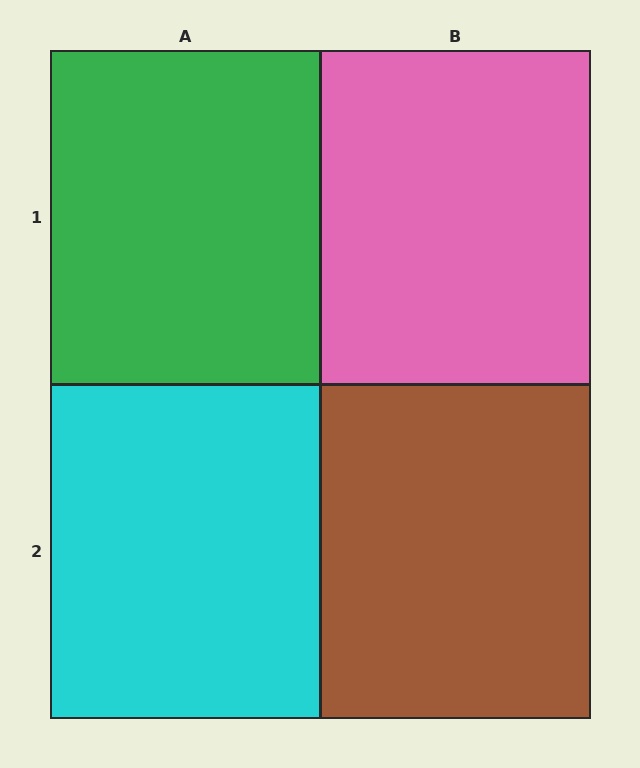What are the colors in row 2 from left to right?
Cyan, brown.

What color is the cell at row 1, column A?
Green.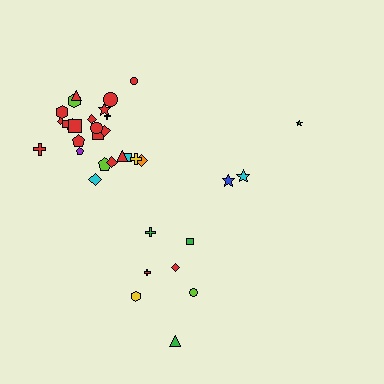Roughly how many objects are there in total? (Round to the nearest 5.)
Roughly 35 objects in total.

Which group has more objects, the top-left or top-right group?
The top-left group.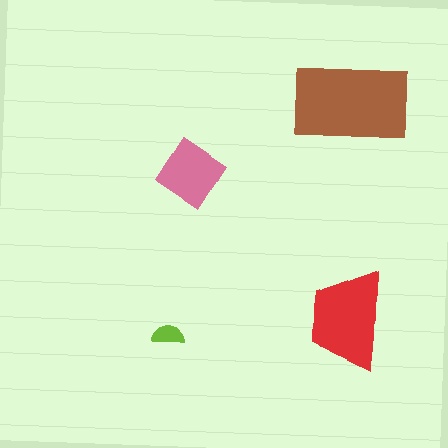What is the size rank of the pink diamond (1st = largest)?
3rd.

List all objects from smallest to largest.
The lime semicircle, the pink diamond, the red trapezoid, the brown rectangle.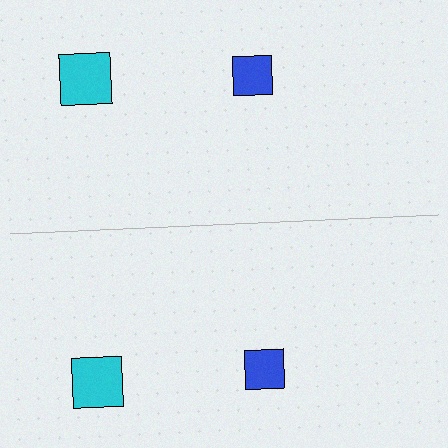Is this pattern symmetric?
Yes, this pattern has bilateral (reflection) symmetry.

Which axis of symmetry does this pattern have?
The pattern has a horizontal axis of symmetry running through the center of the image.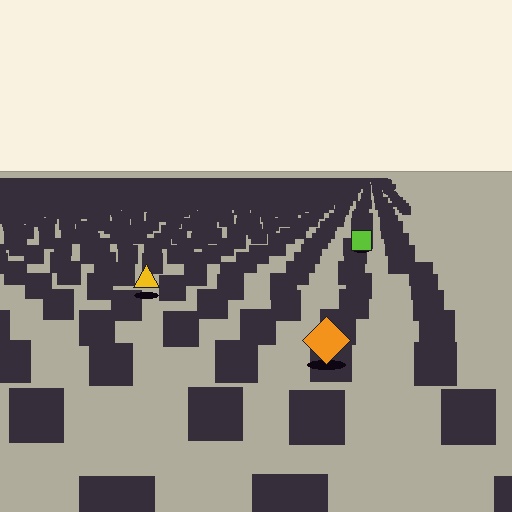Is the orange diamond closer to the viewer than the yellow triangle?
Yes. The orange diamond is closer — you can tell from the texture gradient: the ground texture is coarser near it.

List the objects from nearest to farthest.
From nearest to farthest: the orange diamond, the yellow triangle, the lime square.